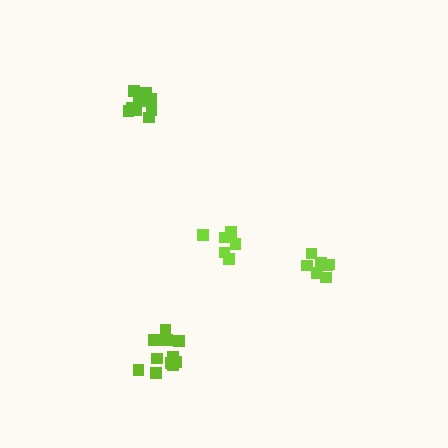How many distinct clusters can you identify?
There are 4 distinct clusters.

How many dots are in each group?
Group 1: 12 dots, Group 2: 6 dots, Group 3: 11 dots, Group 4: 7 dots (36 total).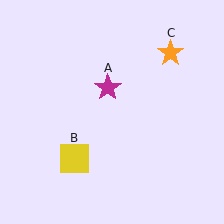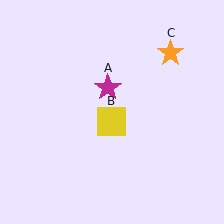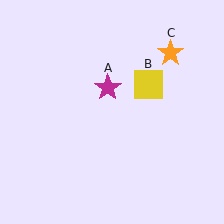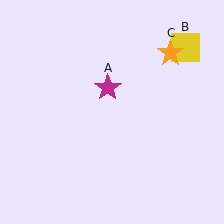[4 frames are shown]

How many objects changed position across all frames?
1 object changed position: yellow square (object B).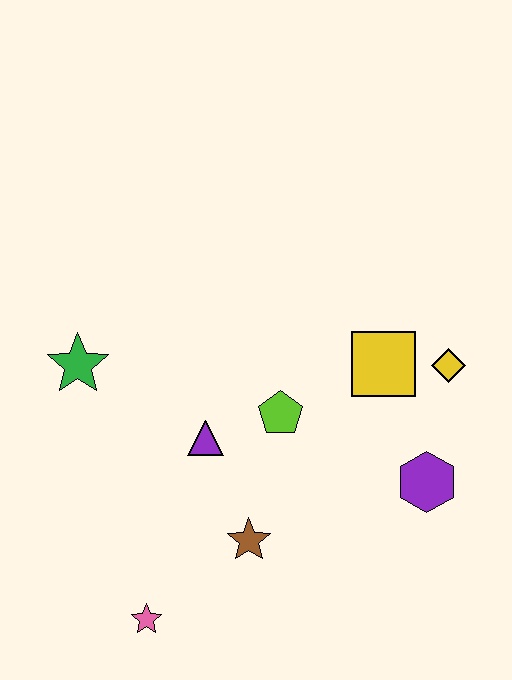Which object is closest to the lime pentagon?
The purple triangle is closest to the lime pentagon.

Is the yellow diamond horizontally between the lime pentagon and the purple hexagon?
No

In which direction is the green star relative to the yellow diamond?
The green star is to the left of the yellow diamond.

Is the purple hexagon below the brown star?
No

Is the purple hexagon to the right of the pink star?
Yes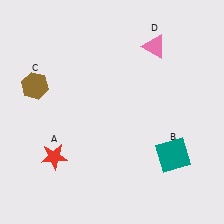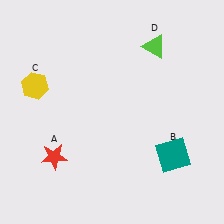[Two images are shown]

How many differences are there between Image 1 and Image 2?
There are 2 differences between the two images.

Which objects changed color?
C changed from brown to yellow. D changed from pink to lime.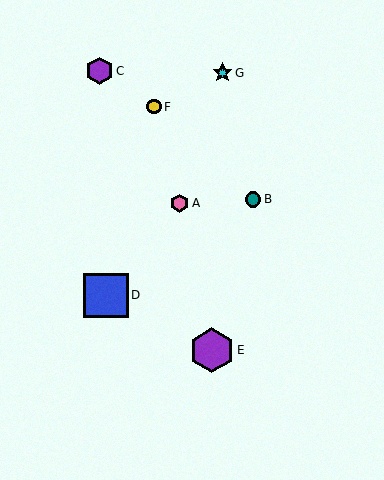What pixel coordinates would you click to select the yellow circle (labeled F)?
Click at (154, 107) to select the yellow circle F.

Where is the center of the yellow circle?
The center of the yellow circle is at (154, 107).